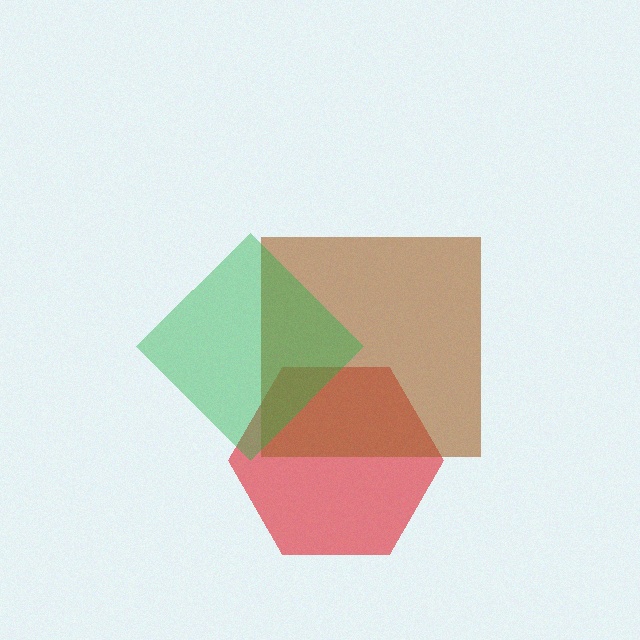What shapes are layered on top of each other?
The layered shapes are: a red hexagon, a brown square, a green diamond.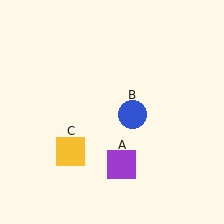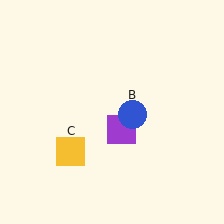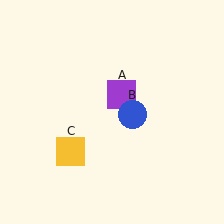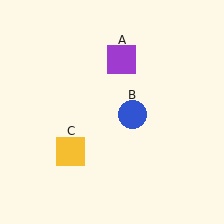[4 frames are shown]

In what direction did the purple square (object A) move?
The purple square (object A) moved up.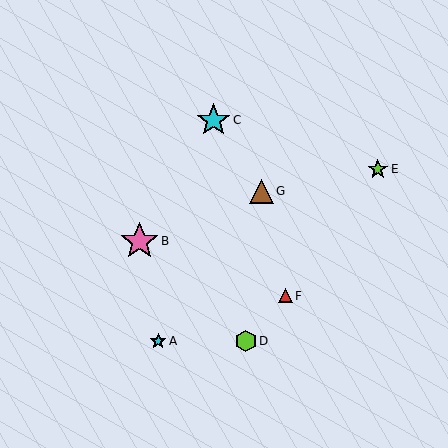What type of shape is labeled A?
Shape A is a cyan star.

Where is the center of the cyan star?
The center of the cyan star is at (213, 120).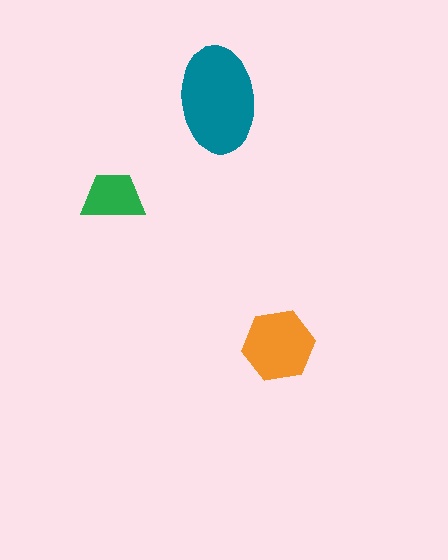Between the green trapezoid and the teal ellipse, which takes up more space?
The teal ellipse.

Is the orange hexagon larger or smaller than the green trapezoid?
Larger.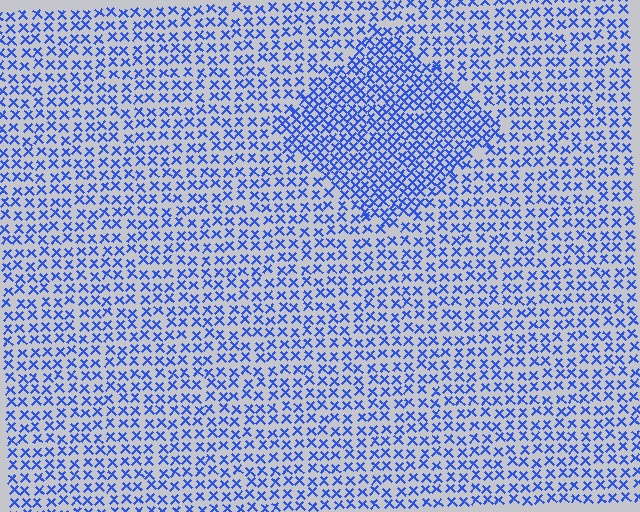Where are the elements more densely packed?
The elements are more densely packed inside the diamond boundary.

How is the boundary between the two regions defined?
The boundary is defined by a change in element density (approximately 1.7x ratio). All elements are the same color, size, and shape.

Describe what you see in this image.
The image contains small blue elements arranged at two different densities. A diamond-shaped region is visible where the elements are more densely packed than the surrounding area.